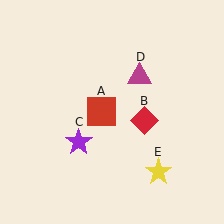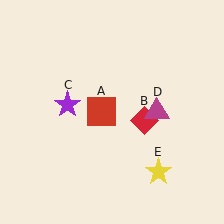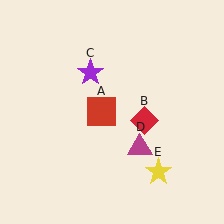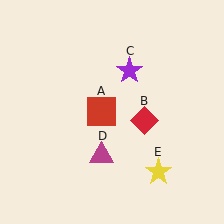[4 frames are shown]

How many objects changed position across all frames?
2 objects changed position: purple star (object C), magenta triangle (object D).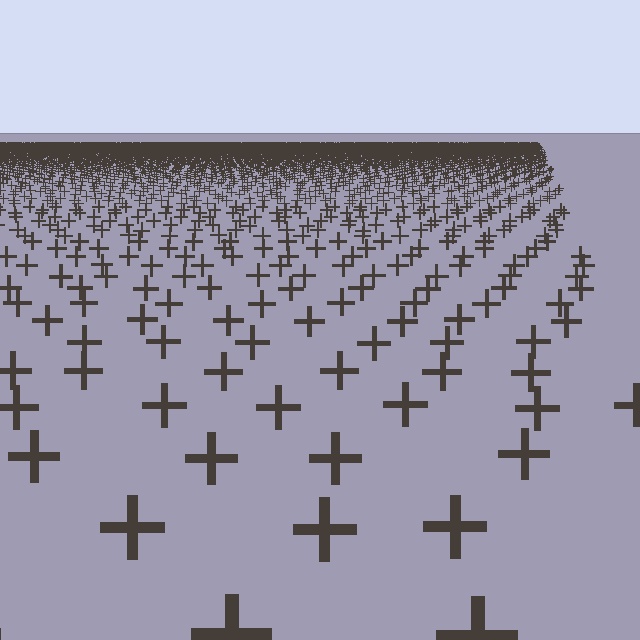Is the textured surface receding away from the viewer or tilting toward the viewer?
The surface is receding away from the viewer. Texture elements get smaller and denser toward the top.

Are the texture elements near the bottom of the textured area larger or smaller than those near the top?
Larger. Near the bottom, elements are closer to the viewer and appear at a bigger on-screen size.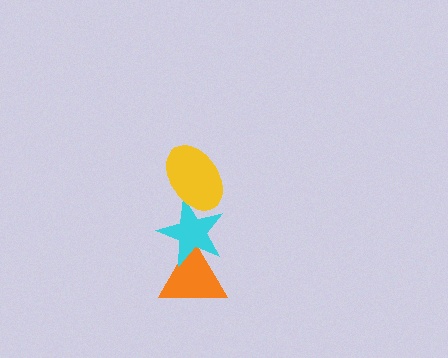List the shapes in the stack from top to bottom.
From top to bottom: the yellow ellipse, the cyan star, the orange triangle.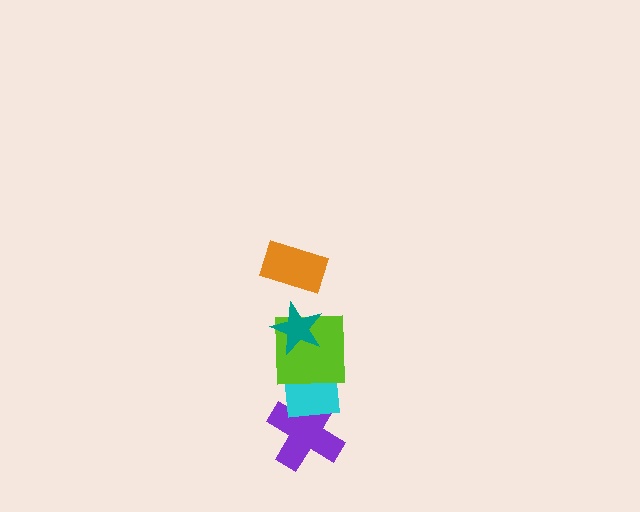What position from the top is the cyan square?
The cyan square is 4th from the top.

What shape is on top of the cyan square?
The lime square is on top of the cyan square.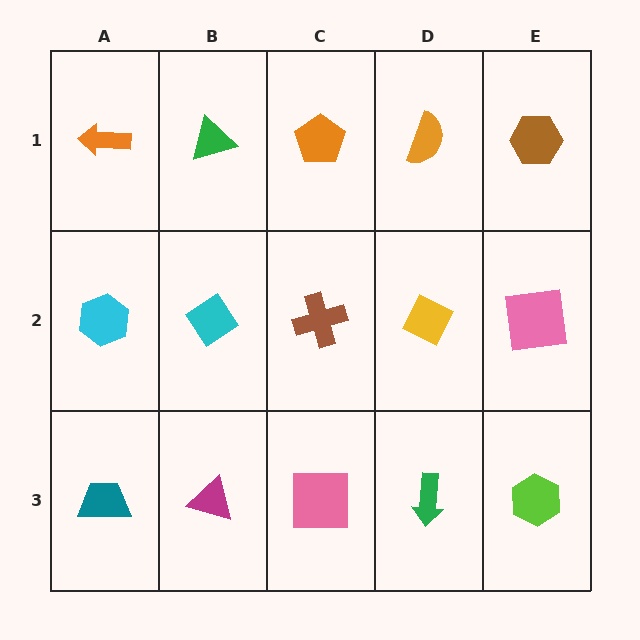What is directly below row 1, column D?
A yellow diamond.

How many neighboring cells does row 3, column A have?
2.